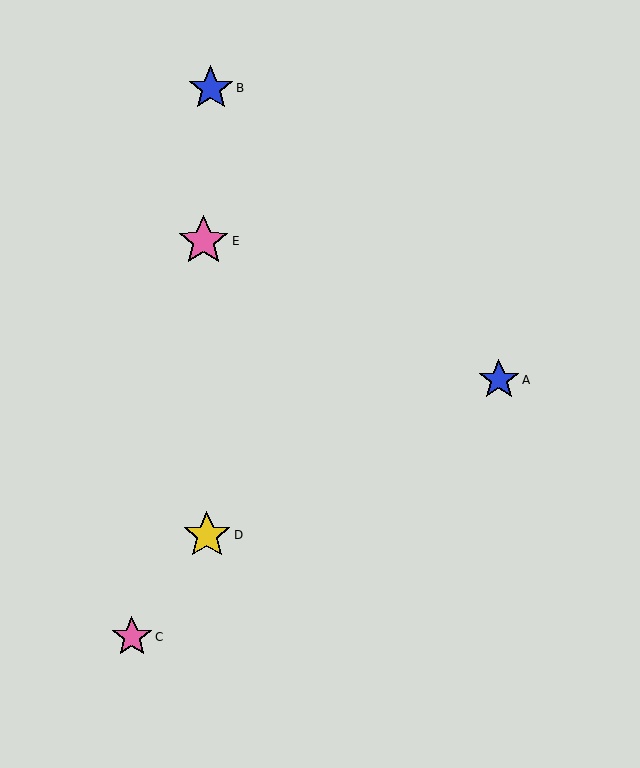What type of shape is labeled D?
Shape D is a yellow star.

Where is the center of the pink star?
The center of the pink star is at (132, 637).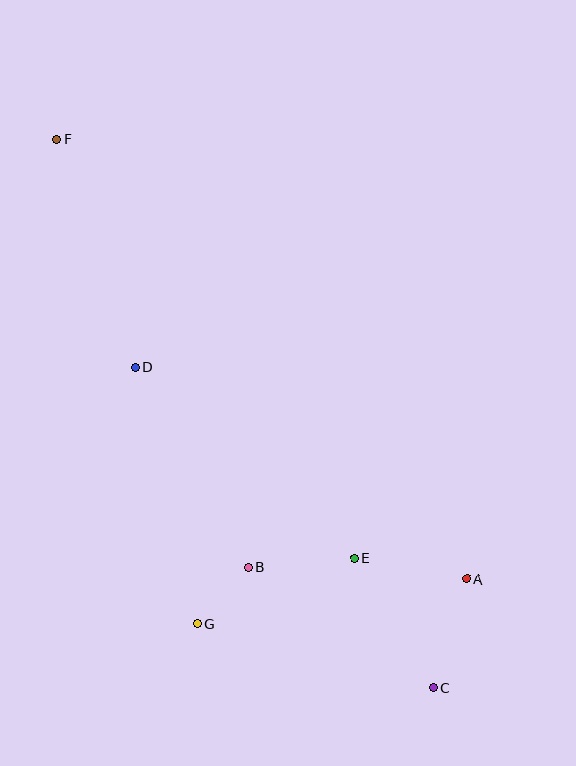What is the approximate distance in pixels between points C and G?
The distance between C and G is approximately 244 pixels.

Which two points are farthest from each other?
Points C and F are farthest from each other.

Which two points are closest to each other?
Points B and G are closest to each other.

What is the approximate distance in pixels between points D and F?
The distance between D and F is approximately 241 pixels.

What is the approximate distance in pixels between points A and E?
The distance between A and E is approximately 115 pixels.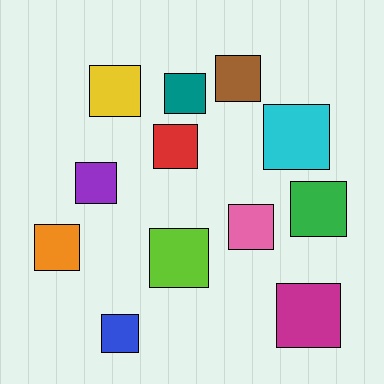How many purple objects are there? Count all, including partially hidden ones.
There is 1 purple object.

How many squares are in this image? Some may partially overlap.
There are 12 squares.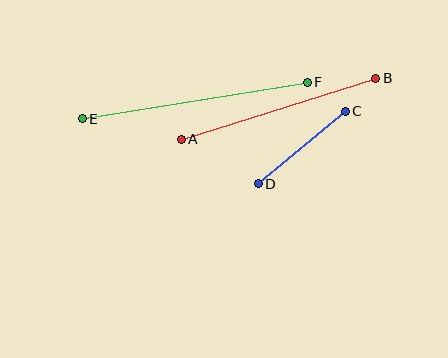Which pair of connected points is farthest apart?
Points E and F are farthest apart.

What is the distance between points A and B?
The distance is approximately 204 pixels.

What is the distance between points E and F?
The distance is approximately 228 pixels.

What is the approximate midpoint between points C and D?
The midpoint is at approximately (302, 147) pixels.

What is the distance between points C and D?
The distance is approximately 113 pixels.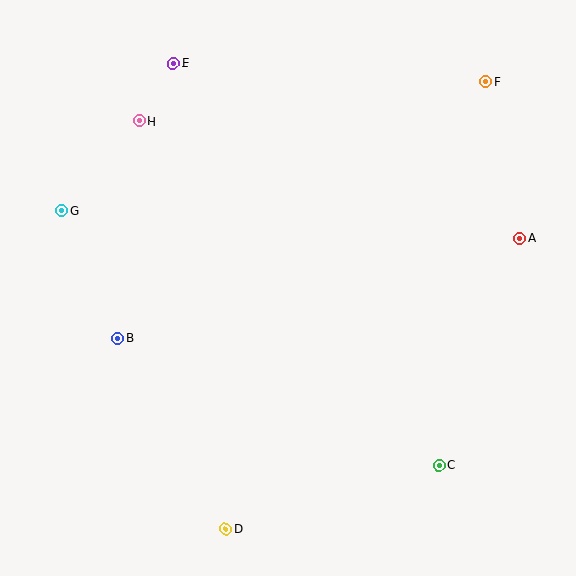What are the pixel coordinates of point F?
Point F is at (486, 82).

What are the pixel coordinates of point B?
Point B is at (117, 338).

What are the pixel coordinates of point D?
Point D is at (226, 529).